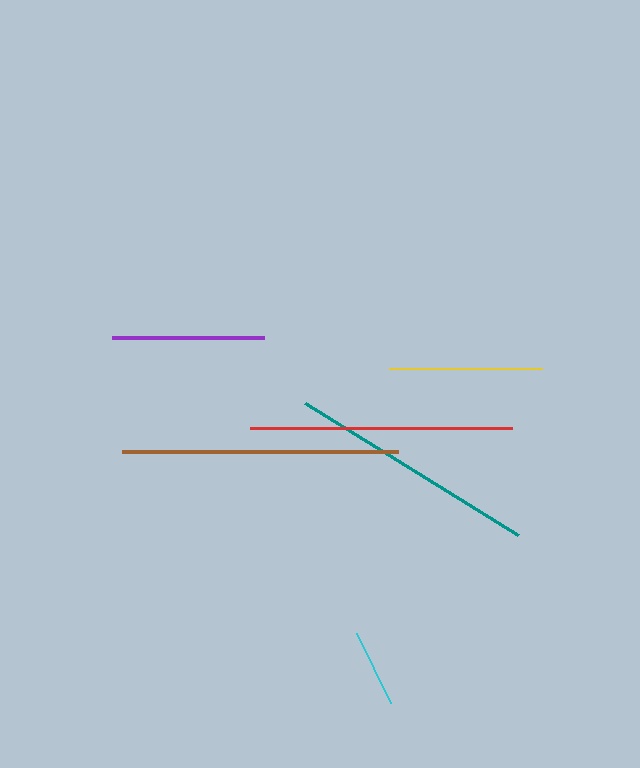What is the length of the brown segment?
The brown segment is approximately 276 pixels long.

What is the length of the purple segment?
The purple segment is approximately 152 pixels long.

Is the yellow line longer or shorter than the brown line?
The brown line is longer than the yellow line.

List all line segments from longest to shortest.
From longest to shortest: brown, red, teal, purple, yellow, cyan.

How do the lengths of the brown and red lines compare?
The brown and red lines are approximately the same length.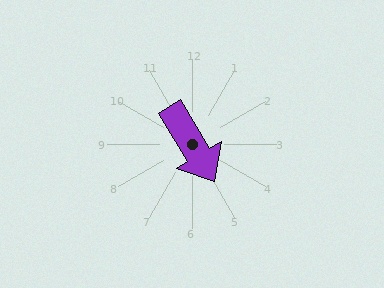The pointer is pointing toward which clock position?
Roughly 5 o'clock.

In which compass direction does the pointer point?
Southeast.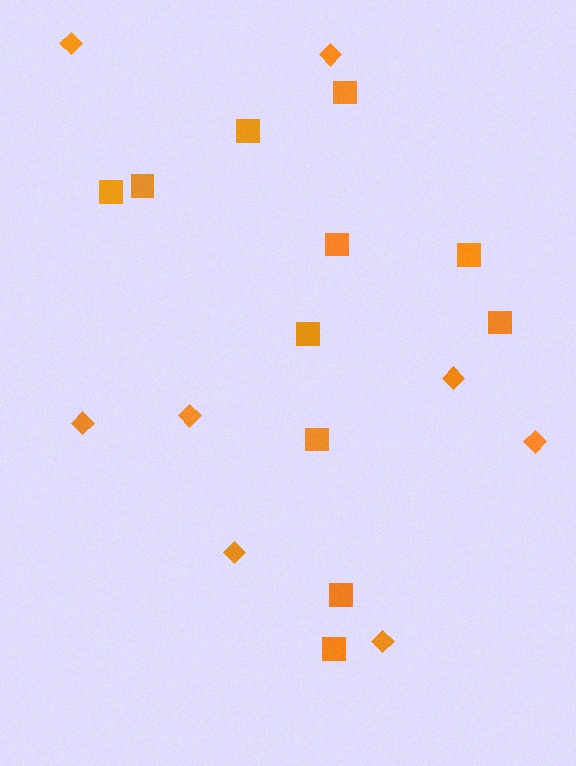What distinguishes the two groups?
There are 2 groups: one group of diamonds (8) and one group of squares (11).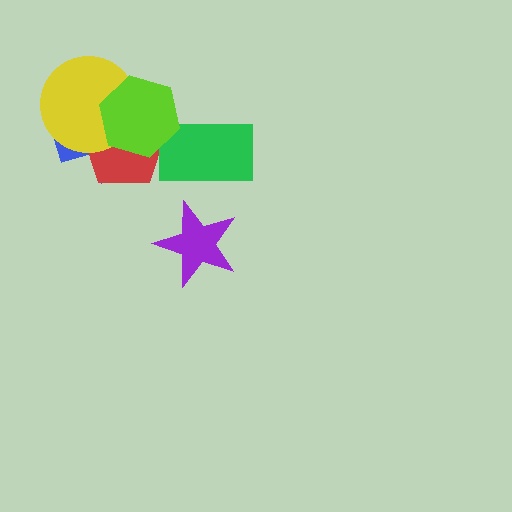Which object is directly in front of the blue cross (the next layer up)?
The red pentagon is directly in front of the blue cross.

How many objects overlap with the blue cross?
3 objects overlap with the blue cross.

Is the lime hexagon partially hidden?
No, no other shape covers it.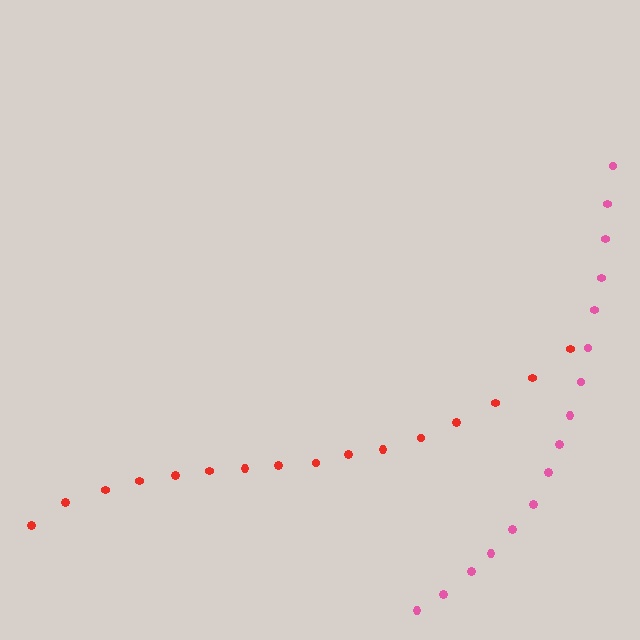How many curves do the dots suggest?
There are 2 distinct paths.